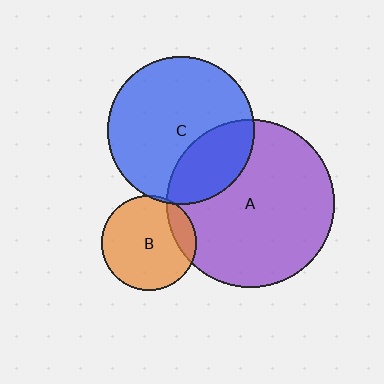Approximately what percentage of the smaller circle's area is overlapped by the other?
Approximately 5%.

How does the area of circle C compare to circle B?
Approximately 2.4 times.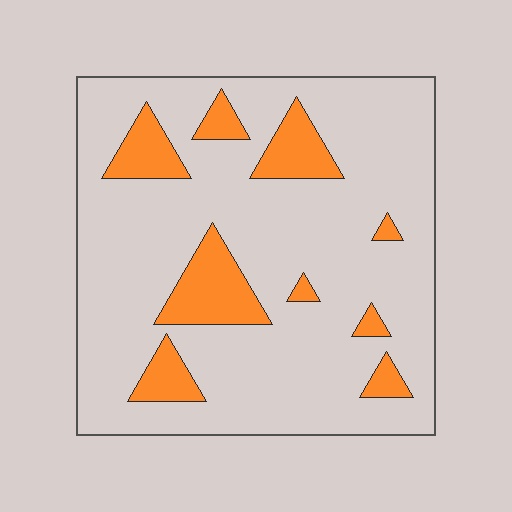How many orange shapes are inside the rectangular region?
9.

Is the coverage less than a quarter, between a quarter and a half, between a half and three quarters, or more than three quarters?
Less than a quarter.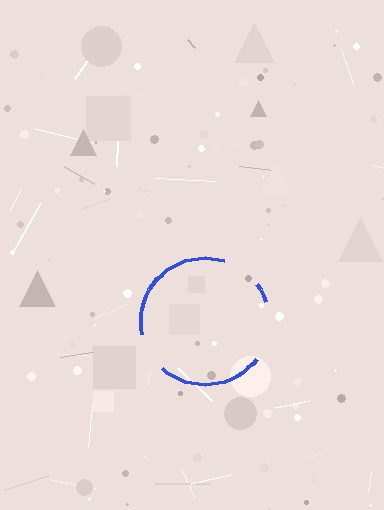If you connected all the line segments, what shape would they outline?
They would outline a circle.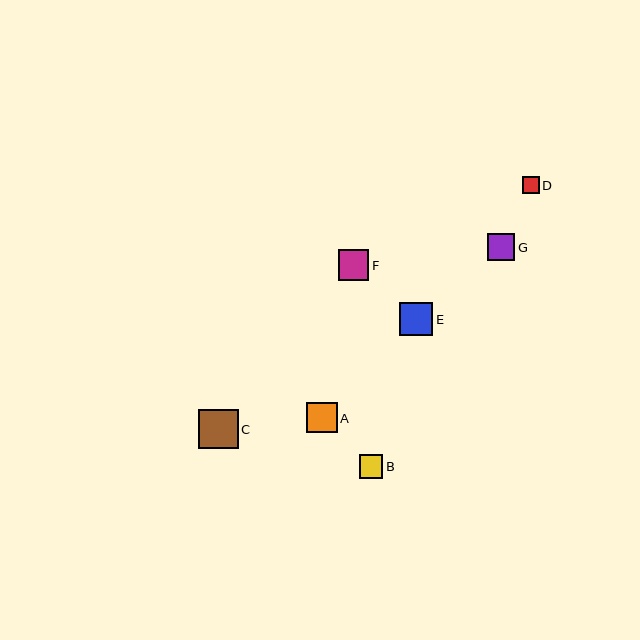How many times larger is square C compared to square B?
Square C is approximately 1.7 times the size of square B.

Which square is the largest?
Square C is the largest with a size of approximately 40 pixels.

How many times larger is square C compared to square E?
Square C is approximately 1.2 times the size of square E.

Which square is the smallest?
Square D is the smallest with a size of approximately 16 pixels.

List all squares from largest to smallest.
From largest to smallest: C, E, A, F, G, B, D.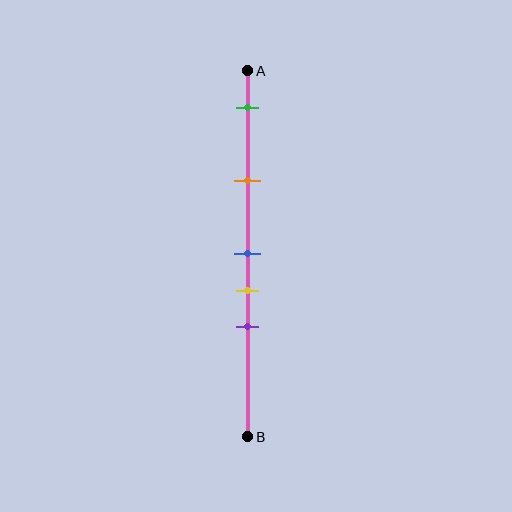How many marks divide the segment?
There are 5 marks dividing the segment.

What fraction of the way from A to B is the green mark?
The green mark is approximately 10% (0.1) of the way from A to B.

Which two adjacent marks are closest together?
The blue and yellow marks are the closest adjacent pair.